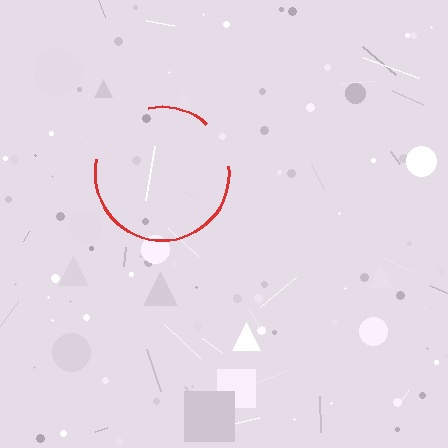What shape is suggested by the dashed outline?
The dashed outline suggests a circle.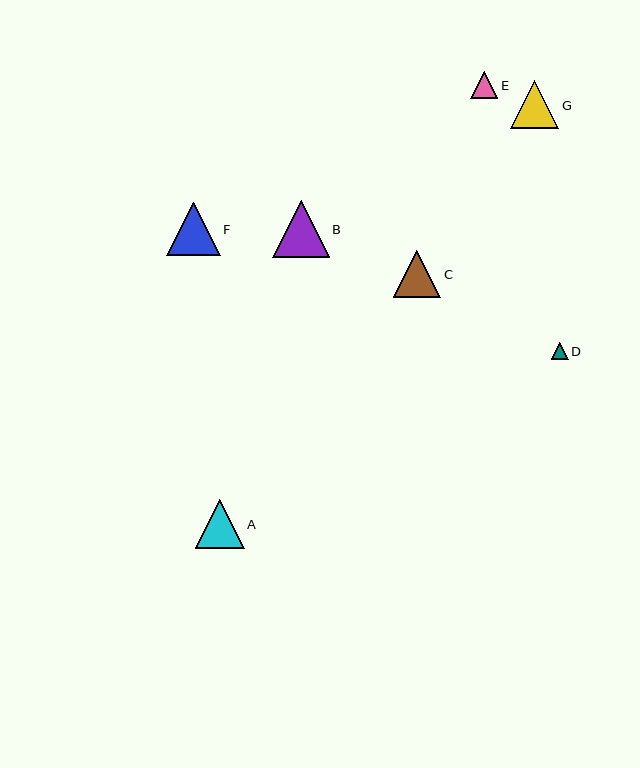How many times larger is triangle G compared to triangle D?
Triangle G is approximately 2.8 times the size of triangle D.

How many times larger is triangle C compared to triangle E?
Triangle C is approximately 1.7 times the size of triangle E.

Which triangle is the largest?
Triangle B is the largest with a size of approximately 57 pixels.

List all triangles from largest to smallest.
From largest to smallest: B, F, A, G, C, E, D.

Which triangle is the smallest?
Triangle D is the smallest with a size of approximately 17 pixels.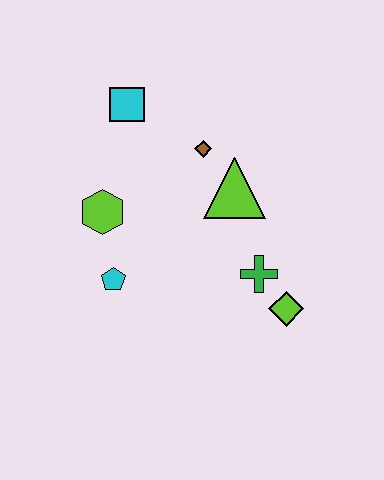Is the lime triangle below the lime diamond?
No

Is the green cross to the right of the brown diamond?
Yes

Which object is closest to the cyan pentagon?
The lime hexagon is closest to the cyan pentagon.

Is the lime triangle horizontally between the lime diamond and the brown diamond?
Yes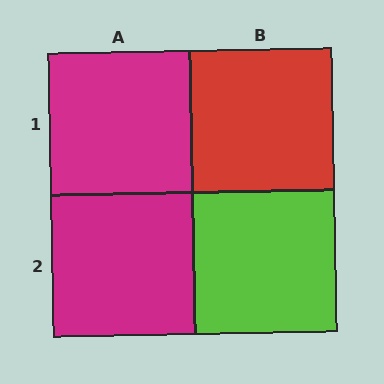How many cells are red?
1 cell is red.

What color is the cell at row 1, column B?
Red.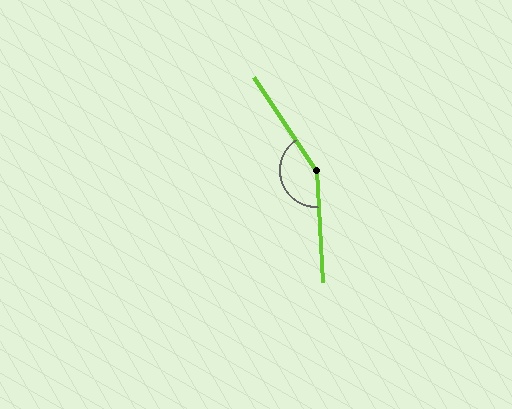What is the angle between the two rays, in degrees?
Approximately 149 degrees.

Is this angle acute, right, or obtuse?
It is obtuse.